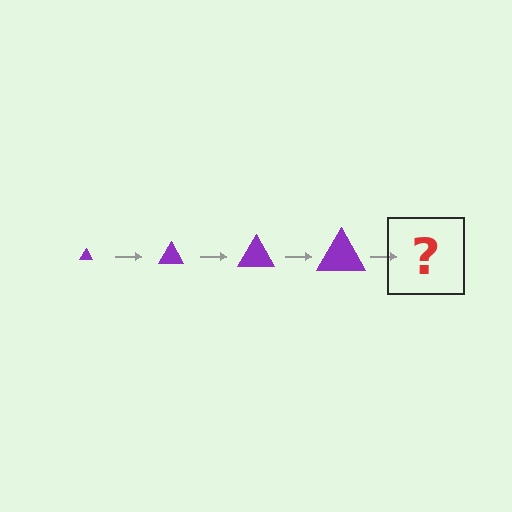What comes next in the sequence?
The next element should be a purple triangle, larger than the previous one.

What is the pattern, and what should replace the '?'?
The pattern is that the triangle gets progressively larger each step. The '?' should be a purple triangle, larger than the previous one.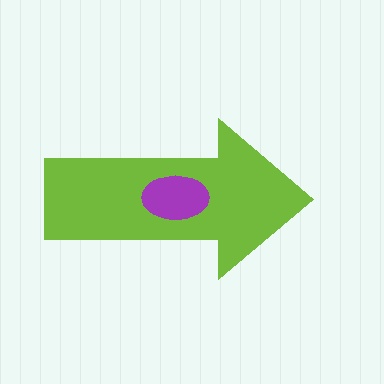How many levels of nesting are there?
2.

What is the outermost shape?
The lime arrow.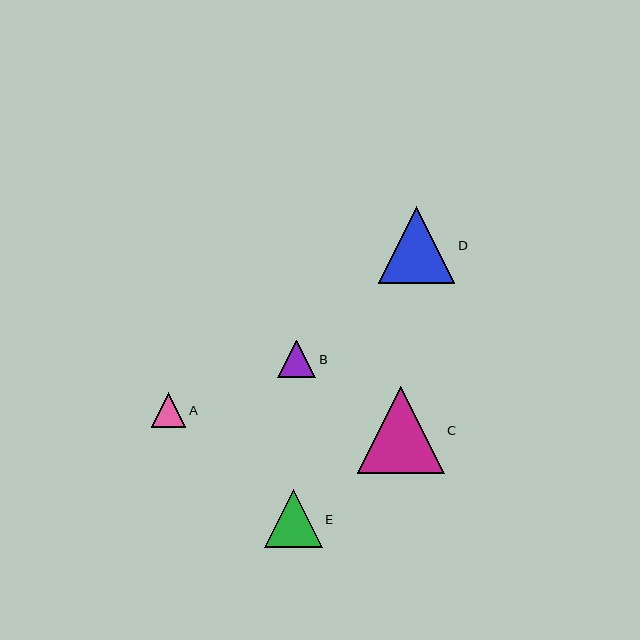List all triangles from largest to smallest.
From largest to smallest: C, D, E, B, A.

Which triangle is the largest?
Triangle C is the largest with a size of approximately 87 pixels.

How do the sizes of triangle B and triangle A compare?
Triangle B and triangle A are approximately the same size.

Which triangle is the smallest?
Triangle A is the smallest with a size of approximately 35 pixels.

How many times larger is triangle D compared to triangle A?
Triangle D is approximately 2.2 times the size of triangle A.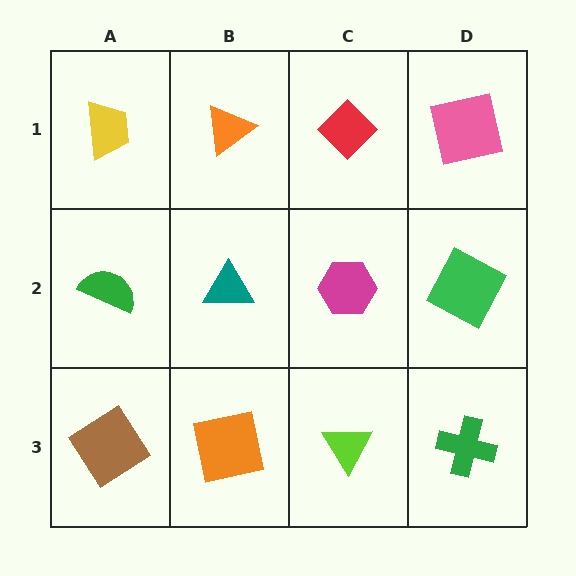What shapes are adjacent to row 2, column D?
A pink square (row 1, column D), a green cross (row 3, column D), a magenta hexagon (row 2, column C).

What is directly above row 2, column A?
A yellow trapezoid.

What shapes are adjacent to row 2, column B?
An orange triangle (row 1, column B), an orange square (row 3, column B), a green semicircle (row 2, column A), a magenta hexagon (row 2, column C).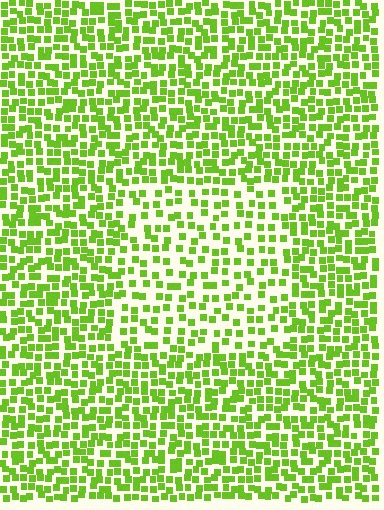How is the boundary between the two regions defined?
The boundary is defined by a change in element density (approximately 1.7x ratio). All elements are the same color, size, and shape.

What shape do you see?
I see a rectangle.